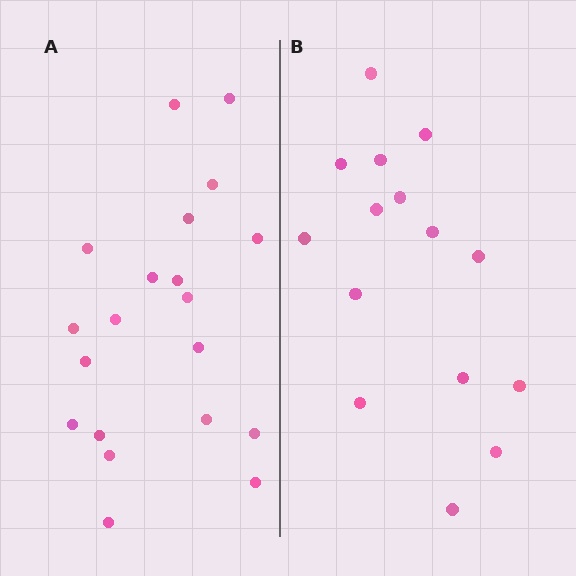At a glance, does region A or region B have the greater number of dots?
Region A (the left region) has more dots.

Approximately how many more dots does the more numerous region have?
Region A has about 5 more dots than region B.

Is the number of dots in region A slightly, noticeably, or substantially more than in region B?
Region A has noticeably more, but not dramatically so. The ratio is roughly 1.3 to 1.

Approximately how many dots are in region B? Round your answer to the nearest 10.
About 20 dots. (The exact count is 15, which rounds to 20.)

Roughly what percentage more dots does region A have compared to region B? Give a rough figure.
About 35% more.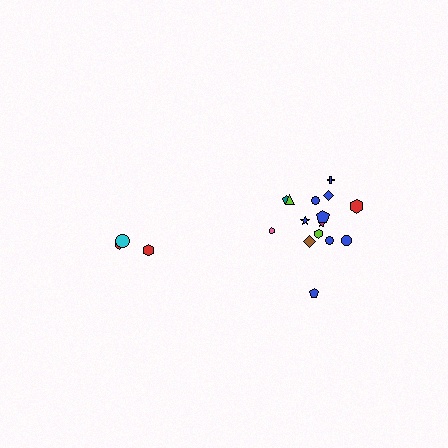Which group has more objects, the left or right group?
The right group.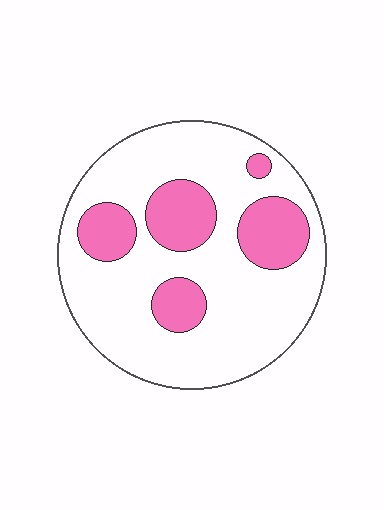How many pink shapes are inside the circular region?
5.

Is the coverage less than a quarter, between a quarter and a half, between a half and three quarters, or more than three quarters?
Less than a quarter.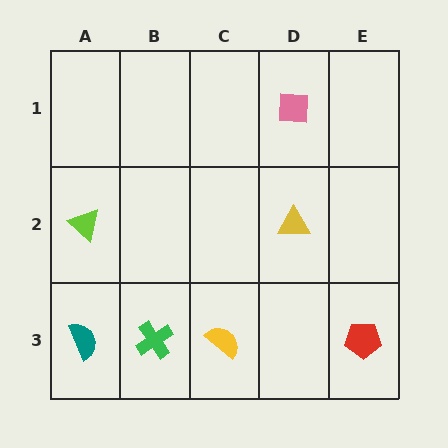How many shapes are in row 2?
2 shapes.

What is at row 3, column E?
A red pentagon.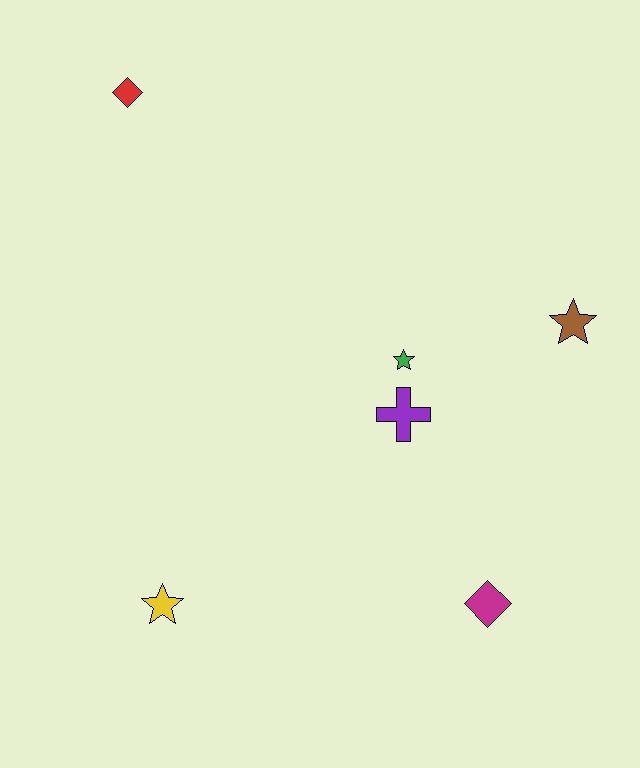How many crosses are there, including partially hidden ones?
There is 1 cross.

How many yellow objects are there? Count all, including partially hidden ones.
There is 1 yellow object.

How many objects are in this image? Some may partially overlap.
There are 6 objects.